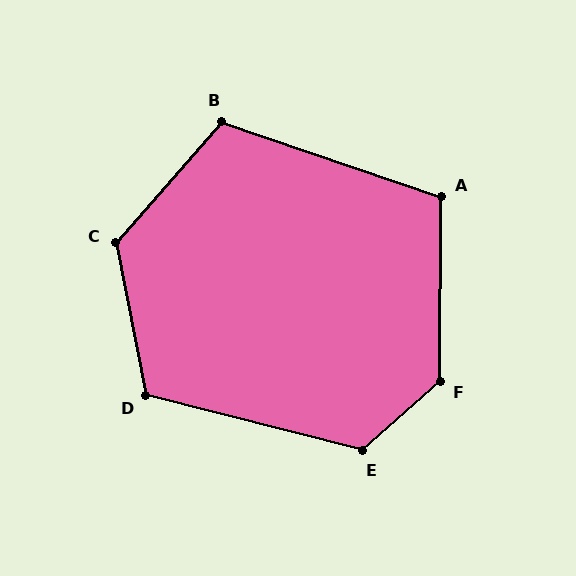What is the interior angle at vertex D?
Approximately 115 degrees (obtuse).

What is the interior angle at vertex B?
Approximately 113 degrees (obtuse).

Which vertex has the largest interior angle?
F, at approximately 132 degrees.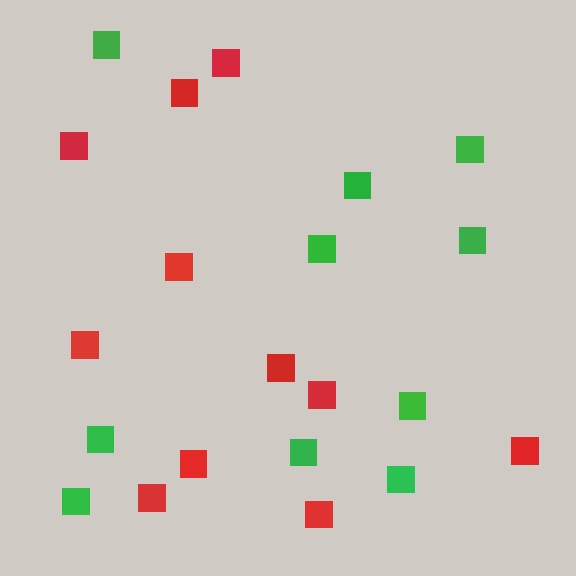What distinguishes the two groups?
There are 2 groups: one group of green squares (10) and one group of red squares (11).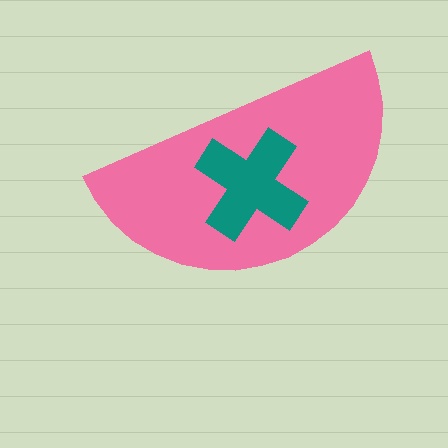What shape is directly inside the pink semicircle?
The teal cross.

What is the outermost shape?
The pink semicircle.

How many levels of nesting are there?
2.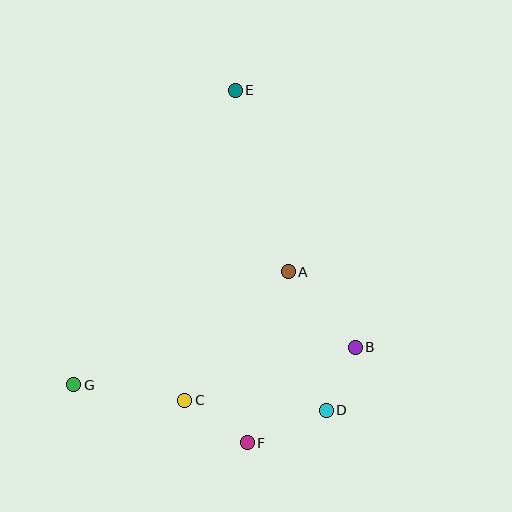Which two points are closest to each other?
Points B and D are closest to each other.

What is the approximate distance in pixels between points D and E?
The distance between D and E is approximately 333 pixels.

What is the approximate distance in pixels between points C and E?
The distance between C and E is approximately 314 pixels.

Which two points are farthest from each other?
Points E and F are farthest from each other.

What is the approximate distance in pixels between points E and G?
The distance between E and G is approximately 336 pixels.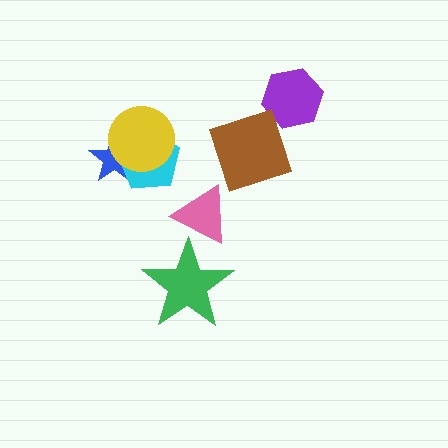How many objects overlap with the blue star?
2 objects overlap with the blue star.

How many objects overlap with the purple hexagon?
1 object overlaps with the purple hexagon.